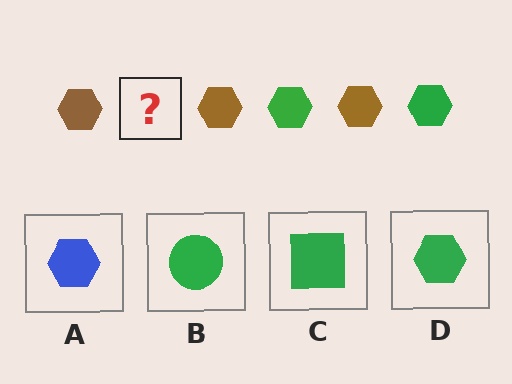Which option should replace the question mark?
Option D.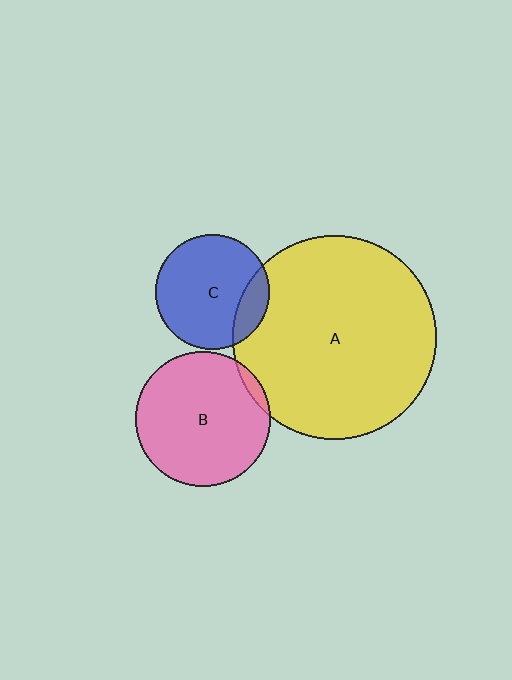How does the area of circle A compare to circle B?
Approximately 2.3 times.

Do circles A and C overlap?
Yes.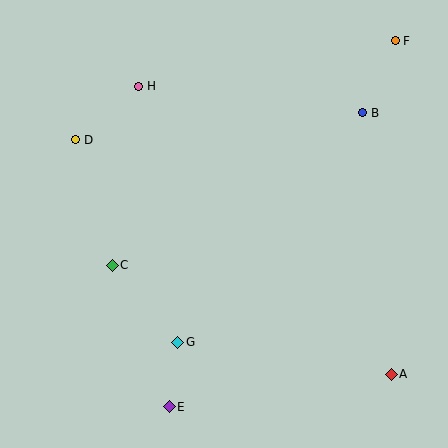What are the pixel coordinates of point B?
Point B is at (363, 113).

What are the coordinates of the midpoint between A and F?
The midpoint between A and F is at (393, 208).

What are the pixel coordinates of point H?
Point H is at (139, 86).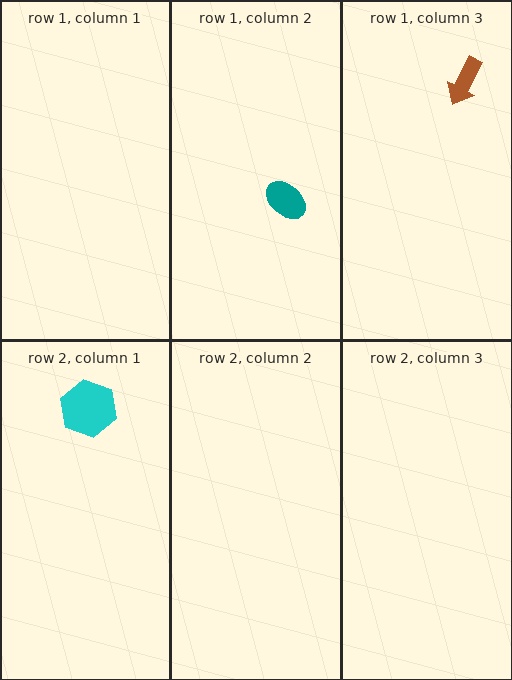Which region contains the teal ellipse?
The row 1, column 2 region.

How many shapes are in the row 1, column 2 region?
1.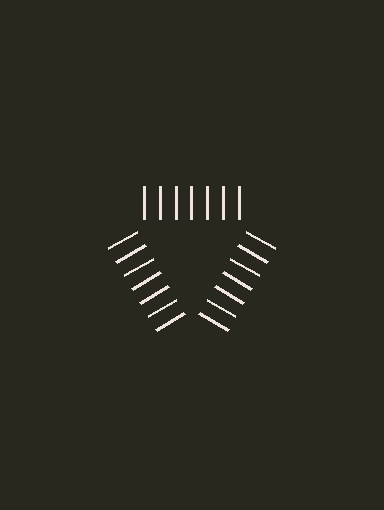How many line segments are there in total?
21 — 7 along each of the 3 edges.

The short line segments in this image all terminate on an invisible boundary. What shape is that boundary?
An illusory triangle — the line segments terminate on its edges but no continuous stroke is drawn.